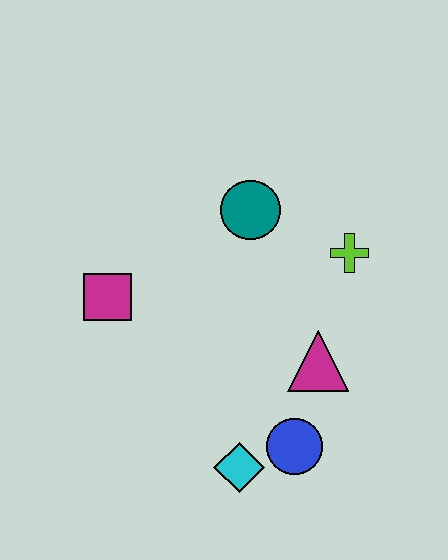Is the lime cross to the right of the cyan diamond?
Yes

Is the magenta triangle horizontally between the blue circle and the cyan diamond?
No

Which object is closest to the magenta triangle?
The blue circle is closest to the magenta triangle.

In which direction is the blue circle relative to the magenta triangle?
The blue circle is below the magenta triangle.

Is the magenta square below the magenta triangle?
No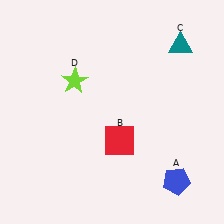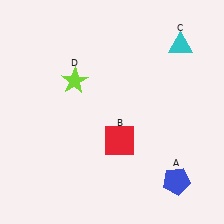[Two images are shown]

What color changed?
The triangle (C) changed from teal in Image 1 to cyan in Image 2.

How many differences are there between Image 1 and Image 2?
There is 1 difference between the two images.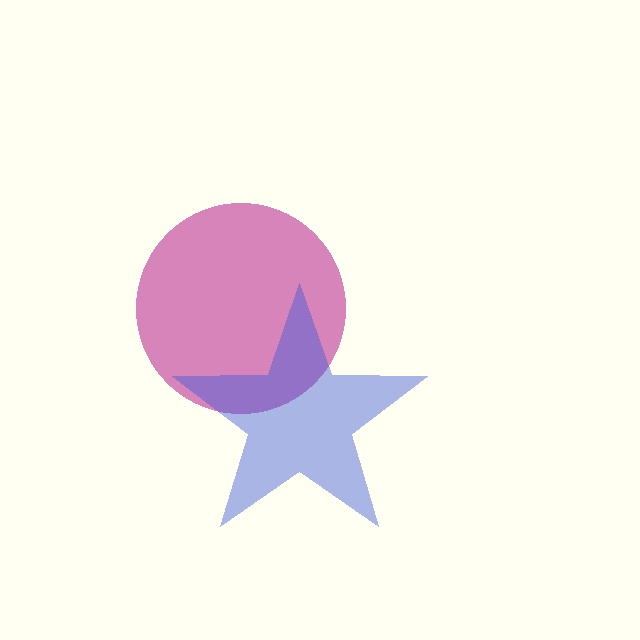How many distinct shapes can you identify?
There are 2 distinct shapes: a magenta circle, a blue star.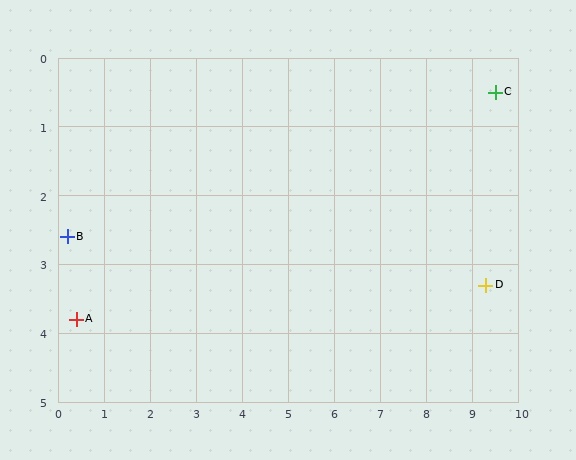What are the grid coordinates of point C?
Point C is at approximately (9.5, 0.5).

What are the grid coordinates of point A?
Point A is at approximately (0.4, 3.8).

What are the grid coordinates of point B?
Point B is at approximately (0.2, 2.6).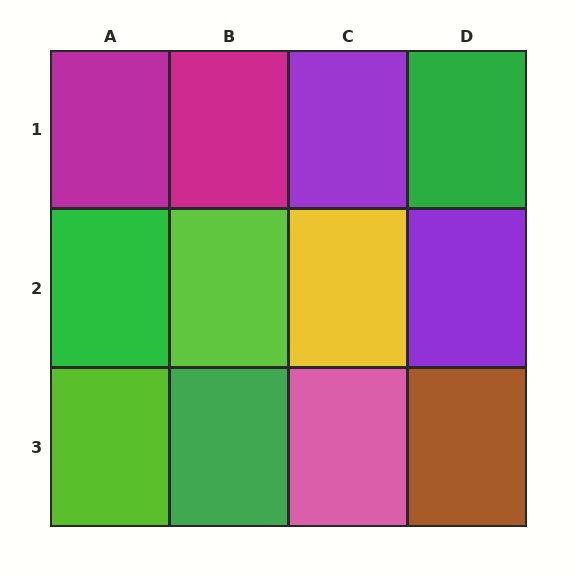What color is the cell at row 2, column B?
Lime.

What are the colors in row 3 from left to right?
Lime, green, pink, brown.